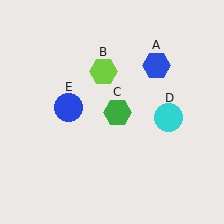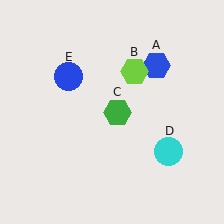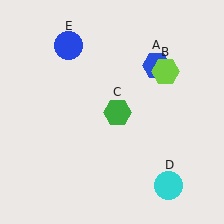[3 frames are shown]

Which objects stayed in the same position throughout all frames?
Blue hexagon (object A) and green hexagon (object C) remained stationary.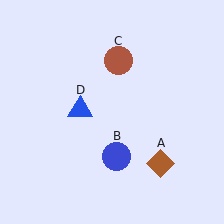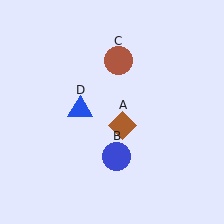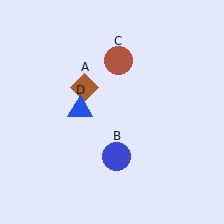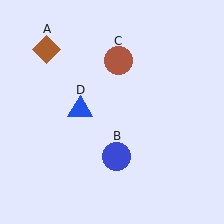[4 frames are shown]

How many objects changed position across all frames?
1 object changed position: brown diamond (object A).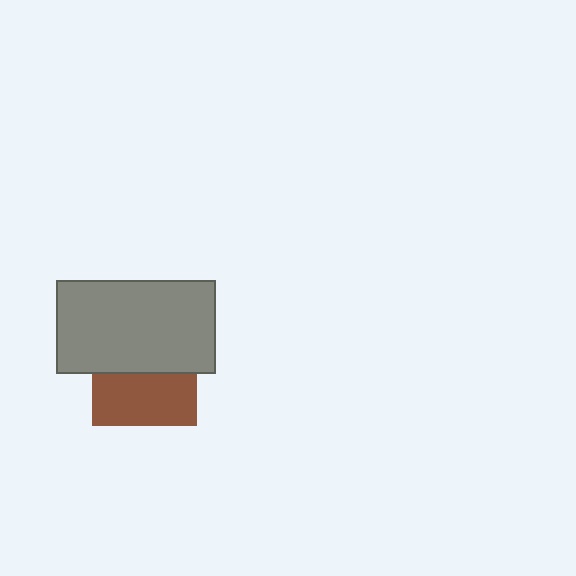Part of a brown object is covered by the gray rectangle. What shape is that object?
It is a square.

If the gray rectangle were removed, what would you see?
You would see the complete brown square.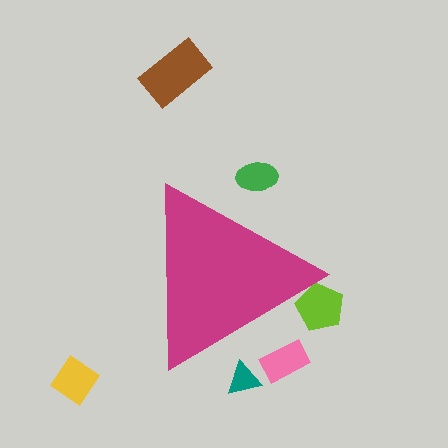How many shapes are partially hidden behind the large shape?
4 shapes are partially hidden.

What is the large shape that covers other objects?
A magenta triangle.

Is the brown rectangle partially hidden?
No, the brown rectangle is fully visible.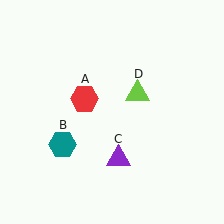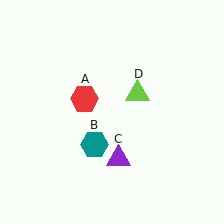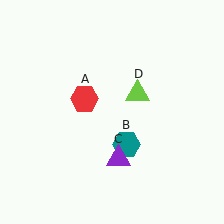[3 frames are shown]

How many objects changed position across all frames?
1 object changed position: teal hexagon (object B).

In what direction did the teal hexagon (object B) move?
The teal hexagon (object B) moved right.